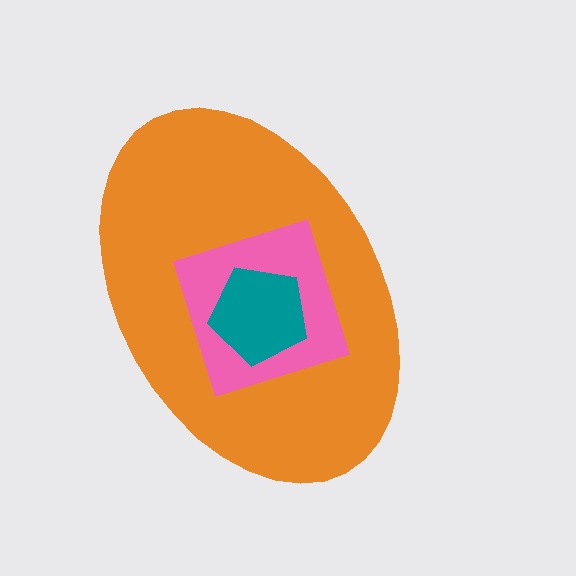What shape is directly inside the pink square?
The teal pentagon.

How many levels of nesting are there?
3.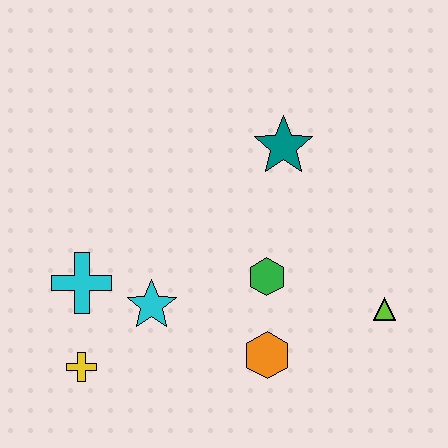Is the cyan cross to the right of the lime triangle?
No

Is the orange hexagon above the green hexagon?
No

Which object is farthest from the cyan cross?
The lime triangle is farthest from the cyan cross.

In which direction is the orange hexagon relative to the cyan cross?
The orange hexagon is to the right of the cyan cross.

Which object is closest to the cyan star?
The cyan cross is closest to the cyan star.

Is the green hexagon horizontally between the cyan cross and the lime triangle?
Yes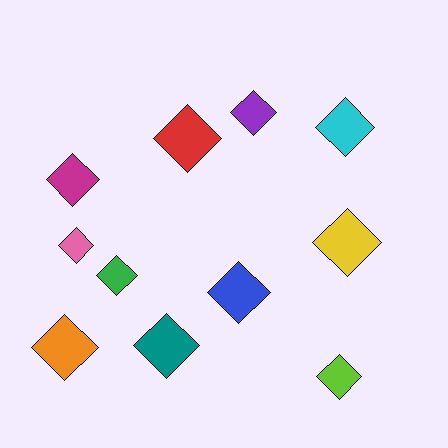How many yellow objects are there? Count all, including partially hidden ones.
There is 1 yellow object.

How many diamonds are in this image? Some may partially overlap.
There are 11 diamonds.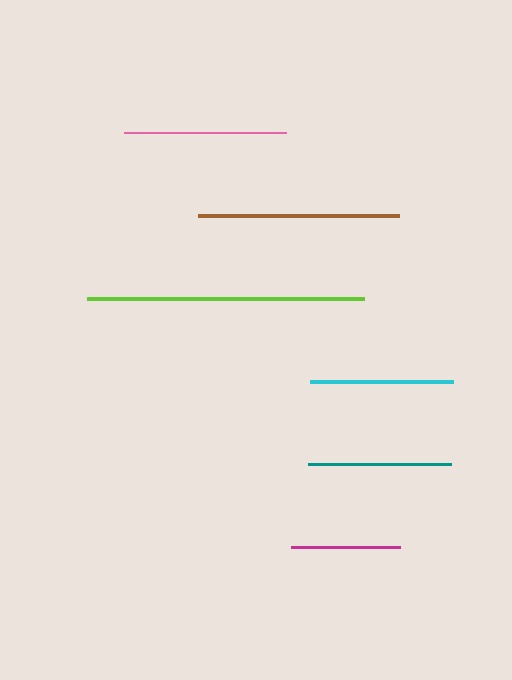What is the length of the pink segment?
The pink segment is approximately 162 pixels long.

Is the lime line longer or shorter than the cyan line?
The lime line is longer than the cyan line.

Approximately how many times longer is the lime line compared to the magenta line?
The lime line is approximately 2.5 times the length of the magenta line.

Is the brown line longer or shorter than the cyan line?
The brown line is longer than the cyan line.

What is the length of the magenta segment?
The magenta segment is approximately 109 pixels long.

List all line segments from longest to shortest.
From longest to shortest: lime, brown, pink, cyan, teal, magenta.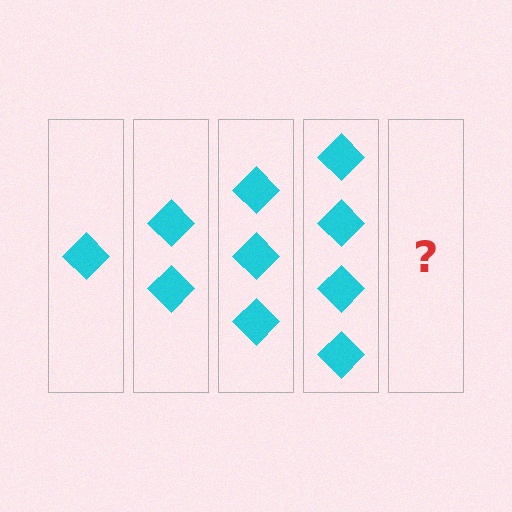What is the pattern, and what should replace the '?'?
The pattern is that each step adds one more diamond. The '?' should be 5 diamonds.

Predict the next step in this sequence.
The next step is 5 diamonds.